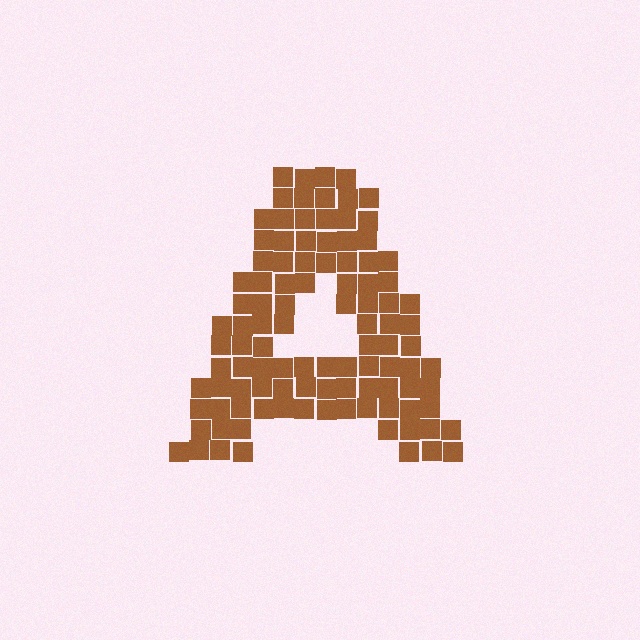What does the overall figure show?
The overall figure shows the letter A.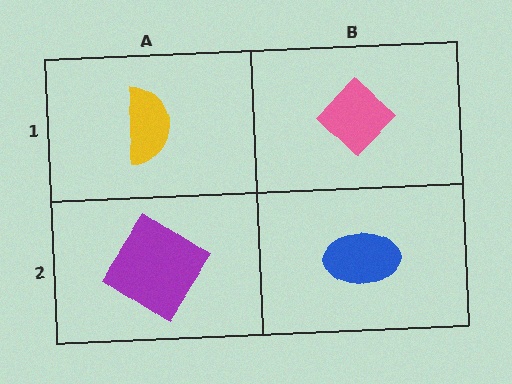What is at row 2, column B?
A blue ellipse.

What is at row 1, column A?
A yellow semicircle.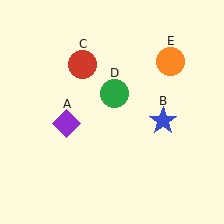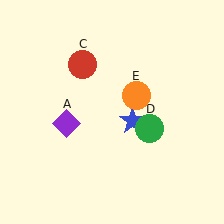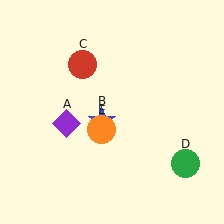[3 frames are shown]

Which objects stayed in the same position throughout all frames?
Purple diamond (object A) and red circle (object C) remained stationary.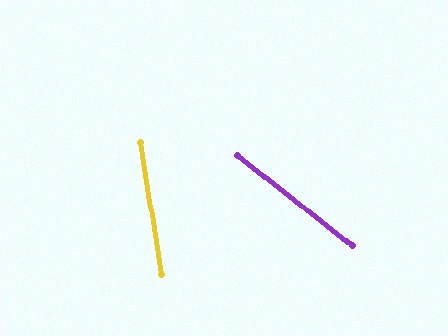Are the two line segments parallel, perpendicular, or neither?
Neither parallel nor perpendicular — they differ by about 42°.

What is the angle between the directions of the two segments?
Approximately 42 degrees.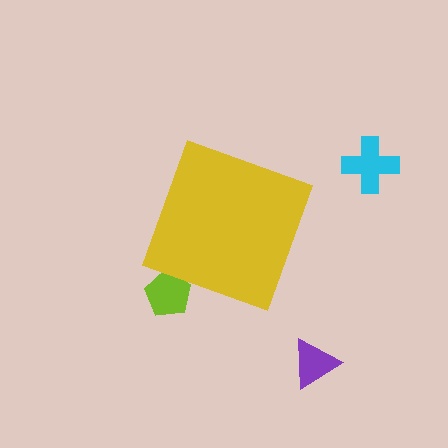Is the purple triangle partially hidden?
No, the purple triangle is fully visible.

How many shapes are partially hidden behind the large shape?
1 shape is partially hidden.